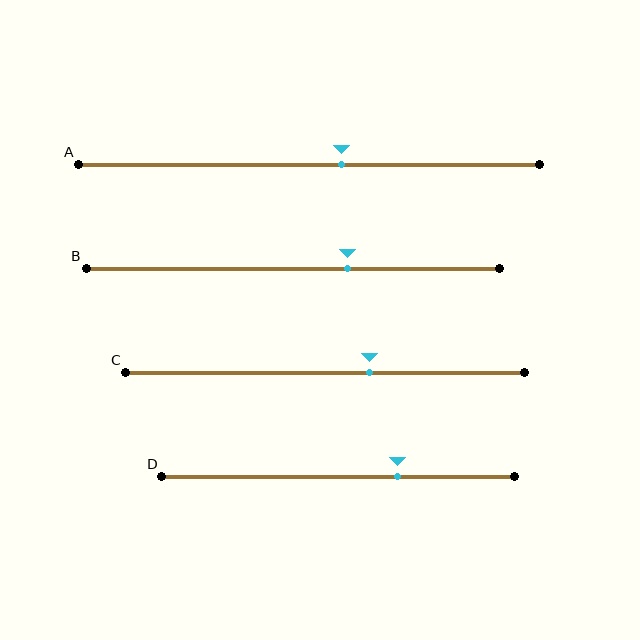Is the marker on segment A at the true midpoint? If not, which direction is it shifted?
No, the marker on segment A is shifted to the right by about 7% of the segment length.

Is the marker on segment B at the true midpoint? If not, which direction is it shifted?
No, the marker on segment B is shifted to the right by about 13% of the segment length.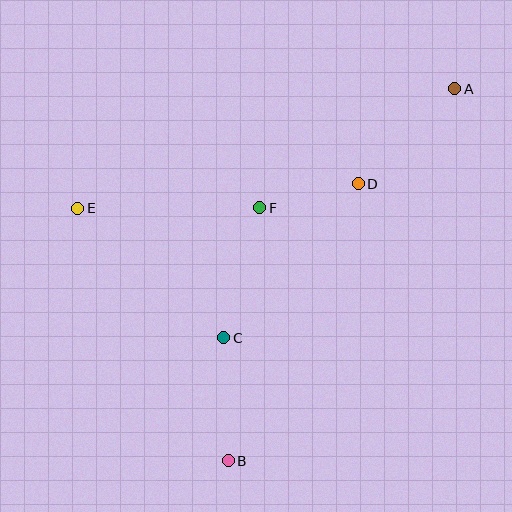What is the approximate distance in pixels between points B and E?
The distance between B and E is approximately 294 pixels.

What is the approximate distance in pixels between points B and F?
The distance between B and F is approximately 255 pixels.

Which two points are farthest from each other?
Points A and B are farthest from each other.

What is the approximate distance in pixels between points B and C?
The distance between B and C is approximately 123 pixels.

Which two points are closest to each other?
Points D and F are closest to each other.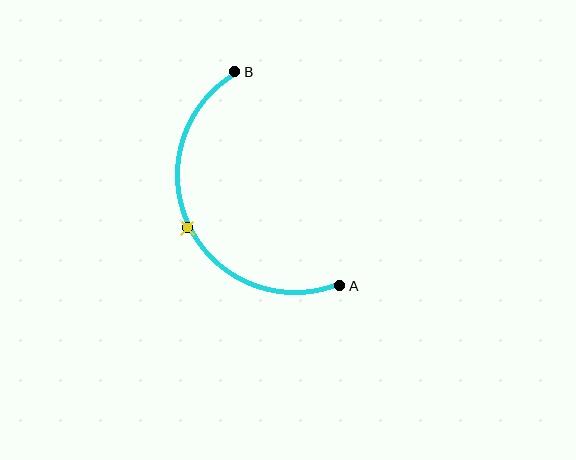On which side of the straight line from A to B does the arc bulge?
The arc bulges to the left of the straight line connecting A and B.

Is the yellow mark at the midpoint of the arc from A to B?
Yes. The yellow mark lies on the arc at equal arc-length from both A and B — it is the arc midpoint.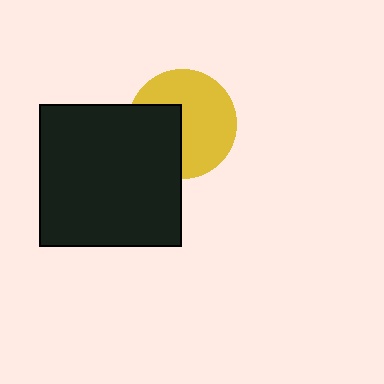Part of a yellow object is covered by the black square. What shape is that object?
It is a circle.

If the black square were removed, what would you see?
You would see the complete yellow circle.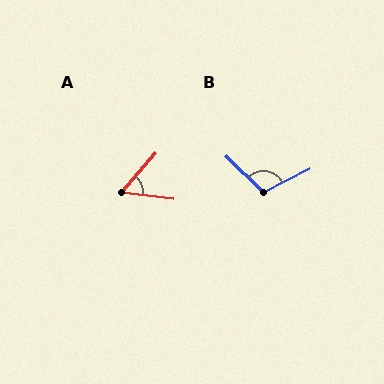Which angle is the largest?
B, at approximately 110 degrees.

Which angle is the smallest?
A, at approximately 55 degrees.